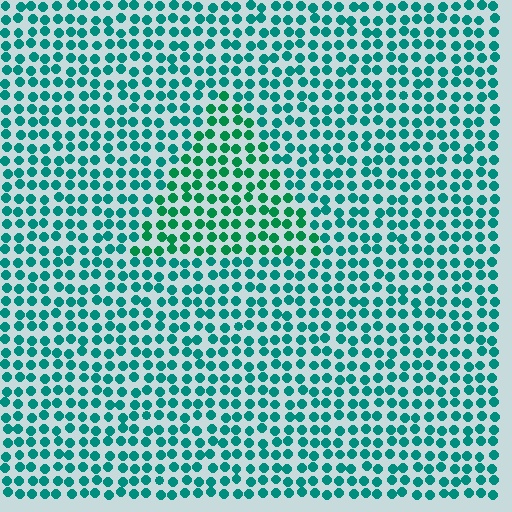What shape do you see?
I see a triangle.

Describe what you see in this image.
The image is filled with small teal elements in a uniform arrangement. A triangle-shaped region is visible where the elements are tinted to a slightly different hue, forming a subtle color boundary.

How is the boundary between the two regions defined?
The boundary is defined purely by a slight shift in hue (about 24 degrees). Spacing, size, and orientation are identical on both sides.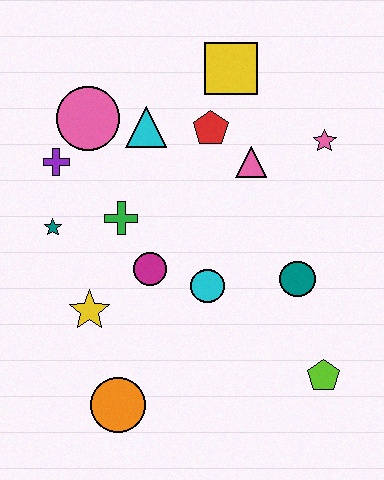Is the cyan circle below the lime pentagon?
No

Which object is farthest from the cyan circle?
The yellow square is farthest from the cyan circle.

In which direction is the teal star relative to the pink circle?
The teal star is below the pink circle.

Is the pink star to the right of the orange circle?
Yes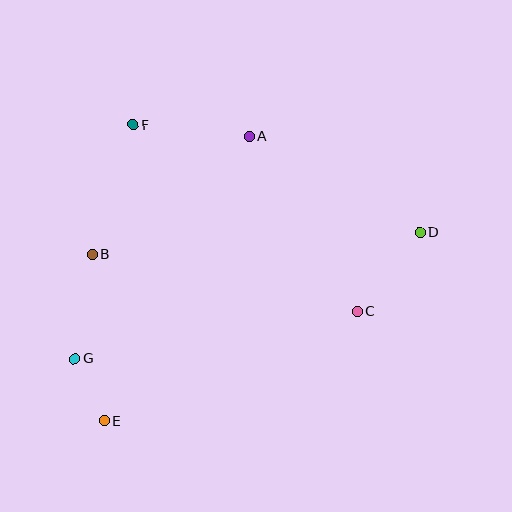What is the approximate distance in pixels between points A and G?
The distance between A and G is approximately 283 pixels.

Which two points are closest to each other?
Points E and G are closest to each other.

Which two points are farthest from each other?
Points D and G are farthest from each other.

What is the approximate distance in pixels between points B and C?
The distance between B and C is approximately 271 pixels.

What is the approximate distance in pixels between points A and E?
The distance between A and E is approximately 319 pixels.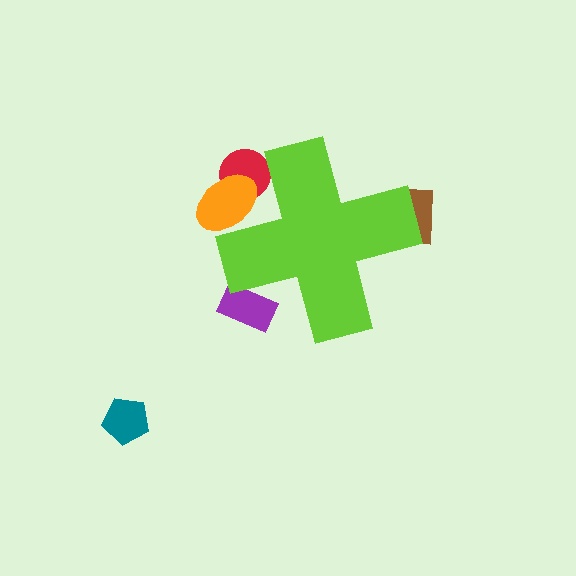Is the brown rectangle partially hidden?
Yes, the brown rectangle is partially hidden behind the lime cross.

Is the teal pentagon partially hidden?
No, the teal pentagon is fully visible.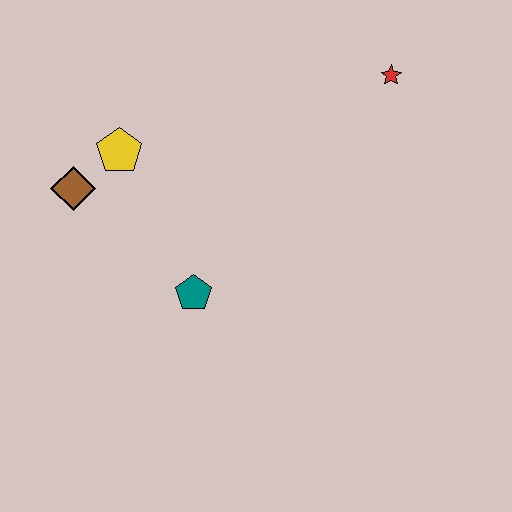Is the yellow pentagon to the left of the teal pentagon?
Yes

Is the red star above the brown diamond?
Yes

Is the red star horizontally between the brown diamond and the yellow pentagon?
No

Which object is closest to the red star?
The yellow pentagon is closest to the red star.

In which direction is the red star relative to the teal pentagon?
The red star is above the teal pentagon.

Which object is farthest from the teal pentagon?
The red star is farthest from the teal pentagon.